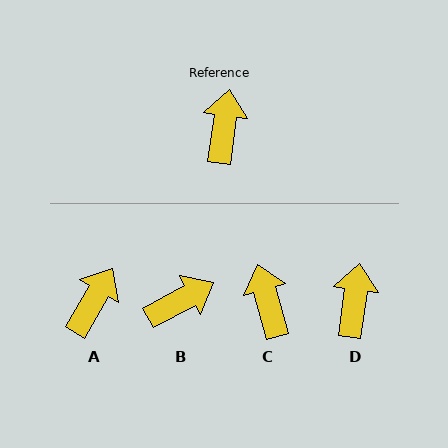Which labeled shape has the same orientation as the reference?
D.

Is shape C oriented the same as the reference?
No, it is off by about 24 degrees.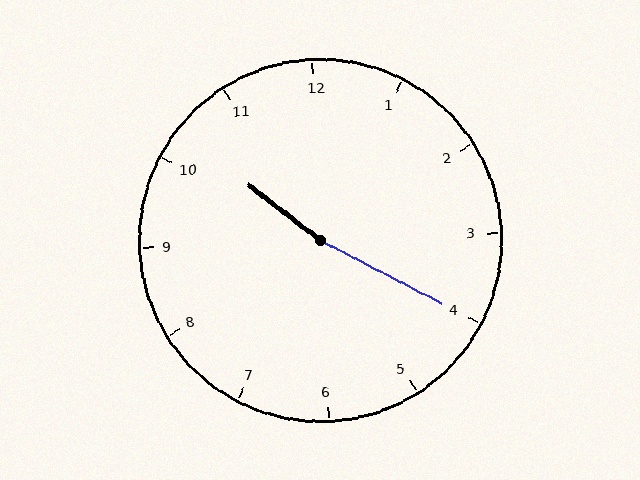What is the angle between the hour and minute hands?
Approximately 170 degrees.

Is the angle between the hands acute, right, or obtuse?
It is obtuse.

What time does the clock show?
10:20.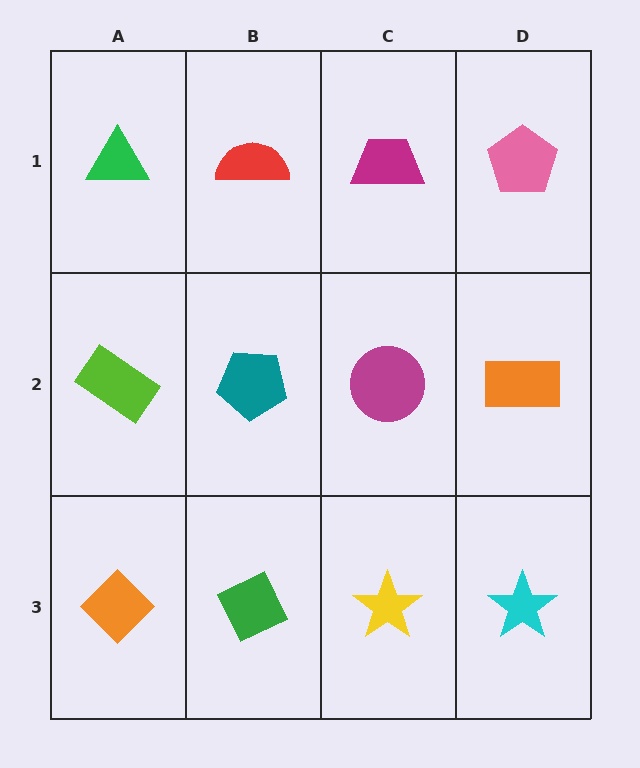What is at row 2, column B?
A teal pentagon.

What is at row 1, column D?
A pink pentagon.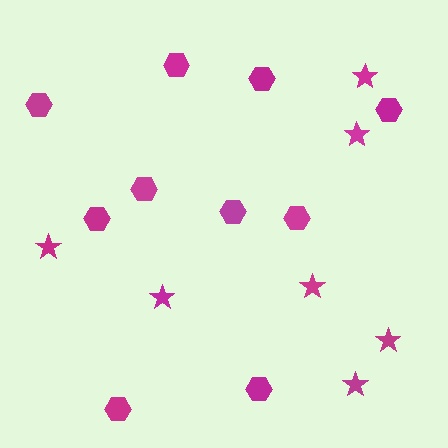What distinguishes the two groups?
There are 2 groups: one group of hexagons (10) and one group of stars (7).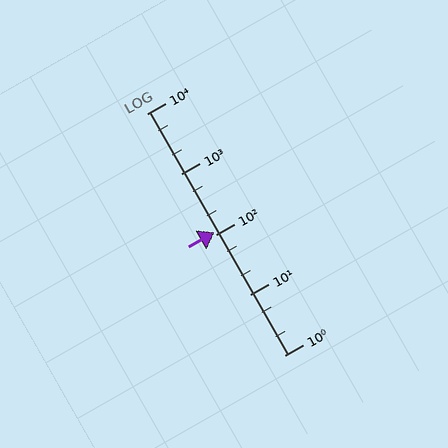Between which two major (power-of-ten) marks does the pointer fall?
The pointer is between 100 and 1000.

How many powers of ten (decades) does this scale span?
The scale spans 4 decades, from 1 to 10000.